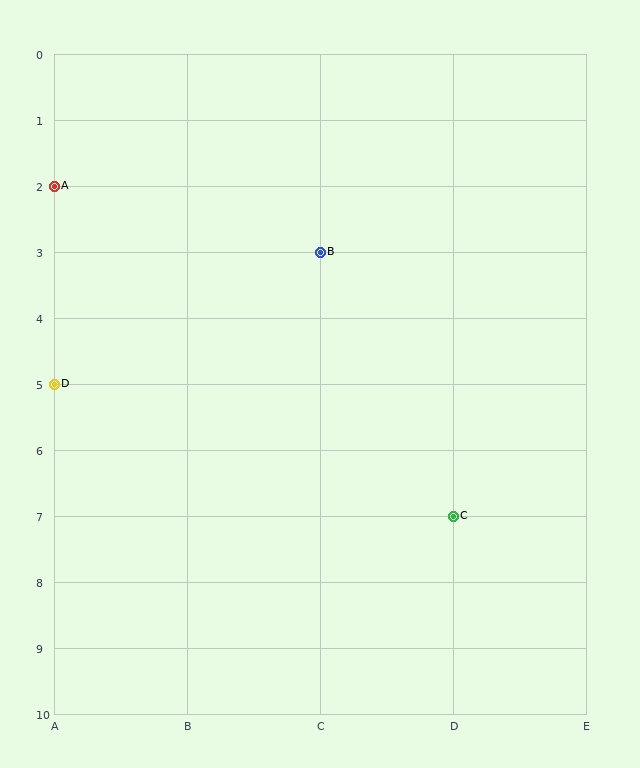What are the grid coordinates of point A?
Point A is at grid coordinates (A, 2).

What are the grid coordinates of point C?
Point C is at grid coordinates (D, 7).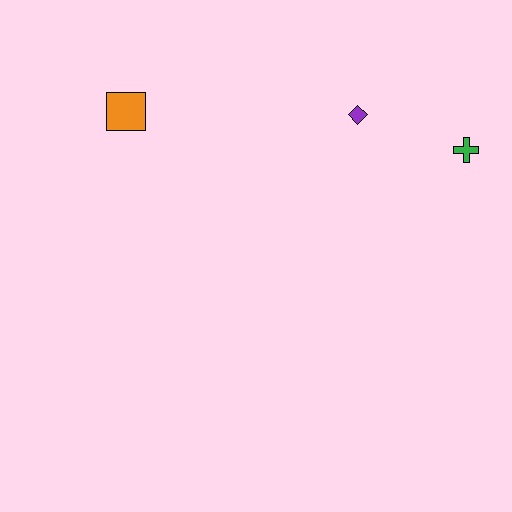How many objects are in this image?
There are 3 objects.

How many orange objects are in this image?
There is 1 orange object.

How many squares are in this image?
There is 1 square.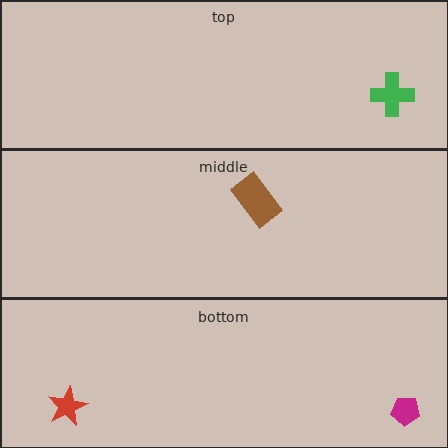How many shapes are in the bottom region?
2.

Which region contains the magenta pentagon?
The bottom region.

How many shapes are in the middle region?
1.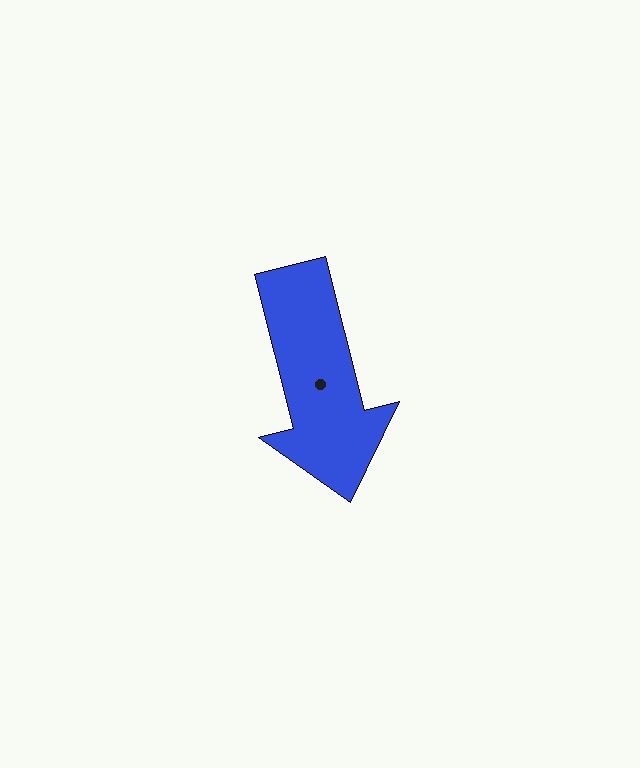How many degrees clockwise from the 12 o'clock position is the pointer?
Approximately 166 degrees.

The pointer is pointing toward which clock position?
Roughly 6 o'clock.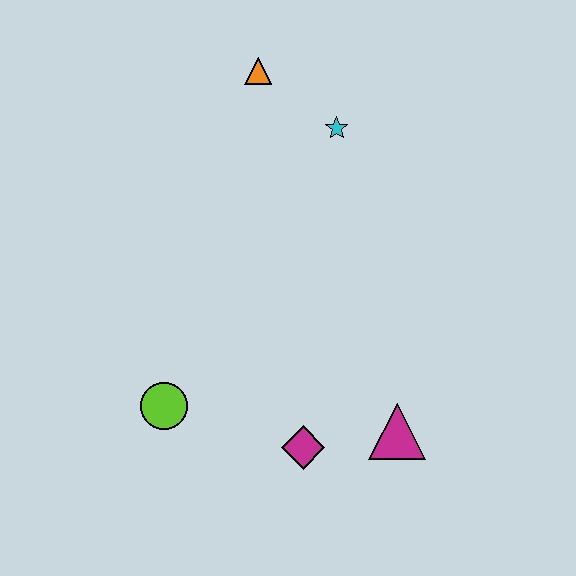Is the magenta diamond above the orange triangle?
No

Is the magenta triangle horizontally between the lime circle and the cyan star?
No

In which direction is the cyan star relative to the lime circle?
The cyan star is above the lime circle.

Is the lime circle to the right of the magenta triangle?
No